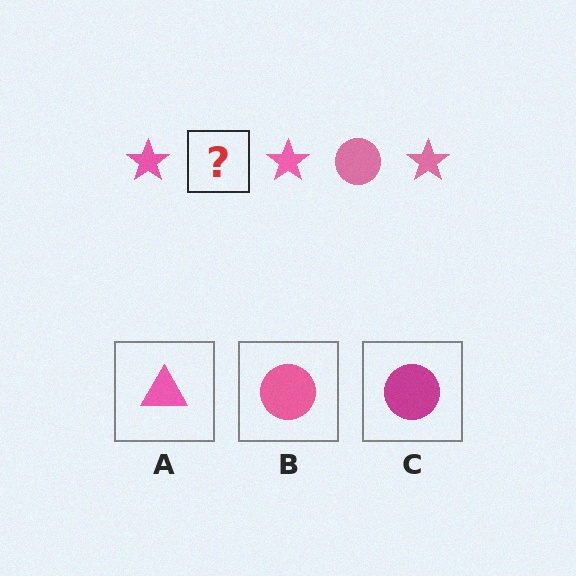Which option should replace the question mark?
Option B.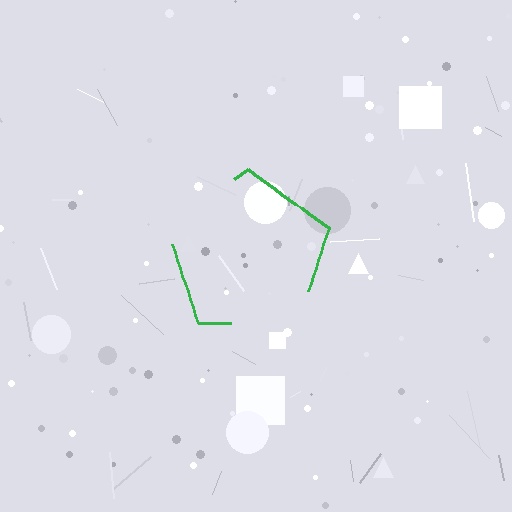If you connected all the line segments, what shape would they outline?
They would outline a pentagon.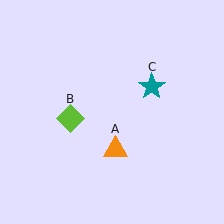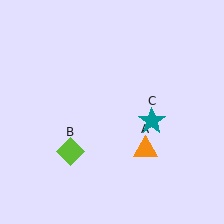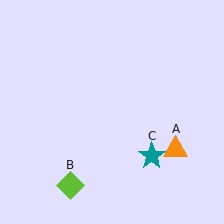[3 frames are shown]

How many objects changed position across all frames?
3 objects changed position: orange triangle (object A), lime diamond (object B), teal star (object C).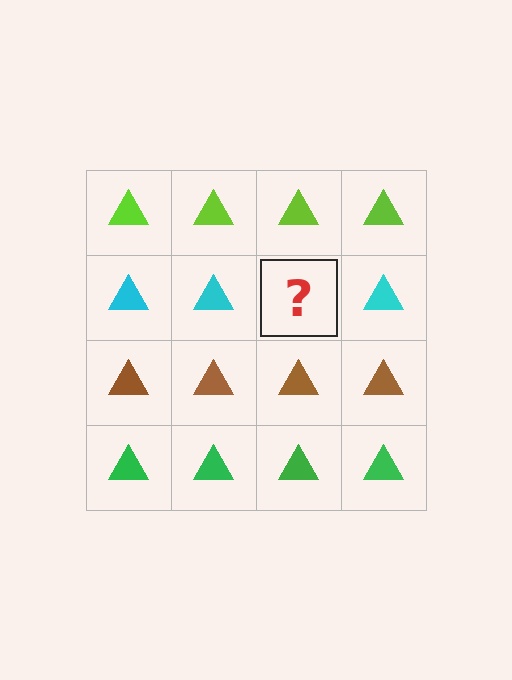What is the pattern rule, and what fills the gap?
The rule is that each row has a consistent color. The gap should be filled with a cyan triangle.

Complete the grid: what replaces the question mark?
The question mark should be replaced with a cyan triangle.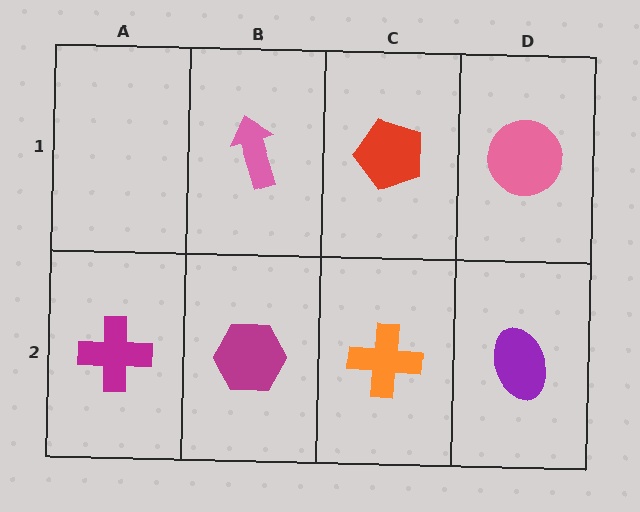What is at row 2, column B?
A magenta hexagon.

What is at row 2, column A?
A magenta cross.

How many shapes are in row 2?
4 shapes.